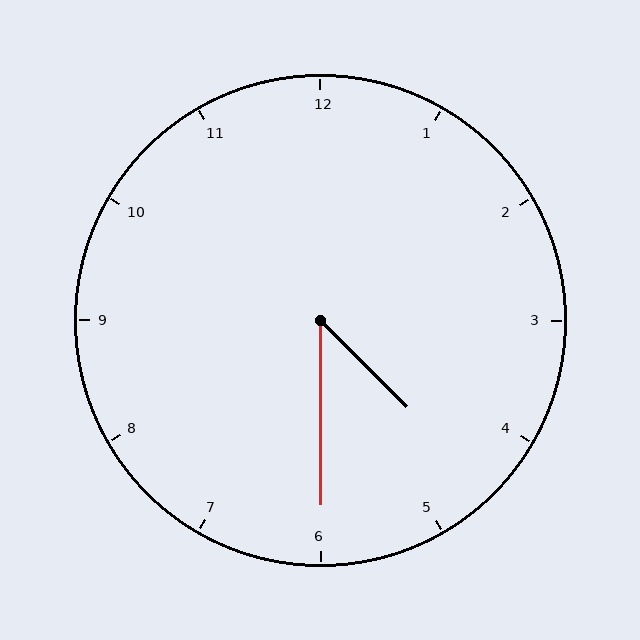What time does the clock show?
4:30.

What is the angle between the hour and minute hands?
Approximately 45 degrees.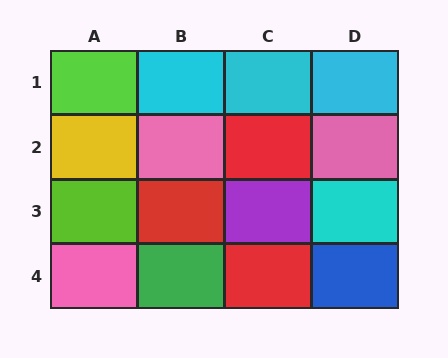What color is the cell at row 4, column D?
Blue.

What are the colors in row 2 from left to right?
Yellow, pink, red, pink.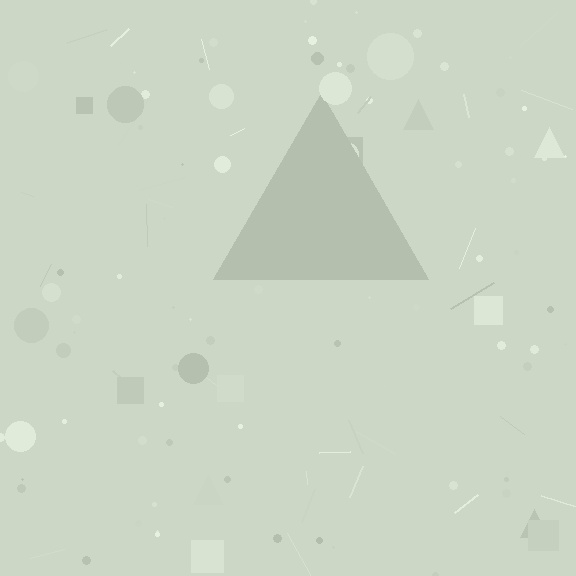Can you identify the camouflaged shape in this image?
The camouflaged shape is a triangle.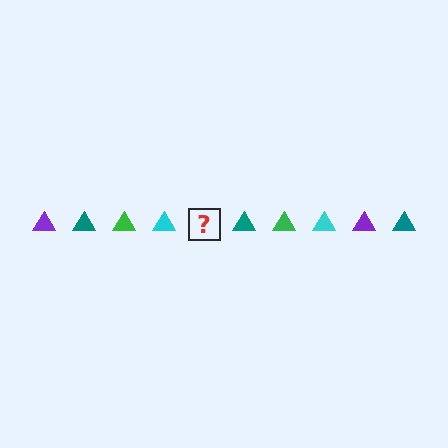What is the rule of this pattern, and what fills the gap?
The rule is that the pattern cycles through purple, teal, green, cyan triangles. The gap should be filled with a purple triangle.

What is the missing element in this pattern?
The missing element is a purple triangle.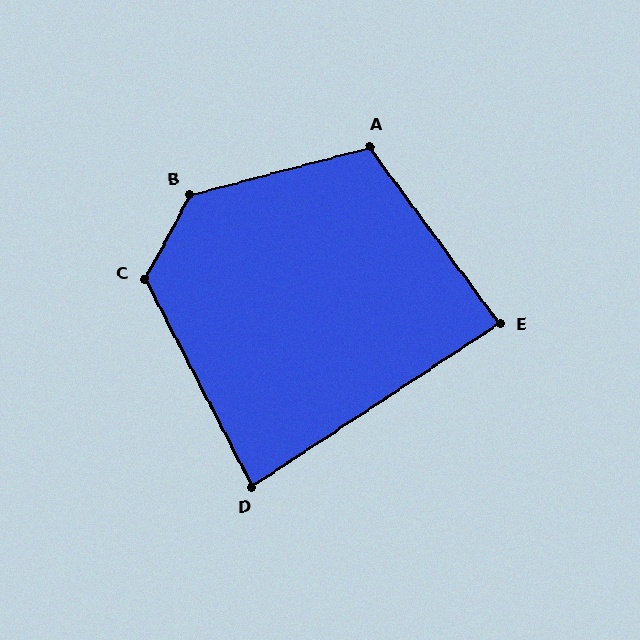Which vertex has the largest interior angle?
B, at approximately 134 degrees.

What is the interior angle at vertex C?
Approximately 124 degrees (obtuse).